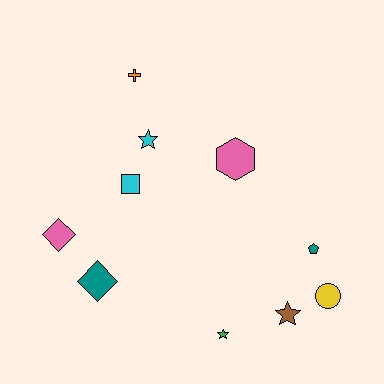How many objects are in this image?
There are 10 objects.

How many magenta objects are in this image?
There are no magenta objects.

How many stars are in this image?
There are 3 stars.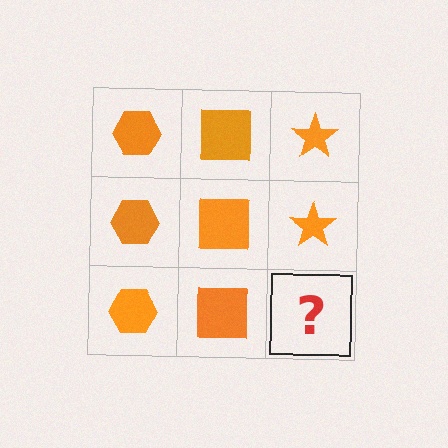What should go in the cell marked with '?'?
The missing cell should contain an orange star.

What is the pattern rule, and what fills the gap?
The rule is that each column has a consistent shape. The gap should be filled with an orange star.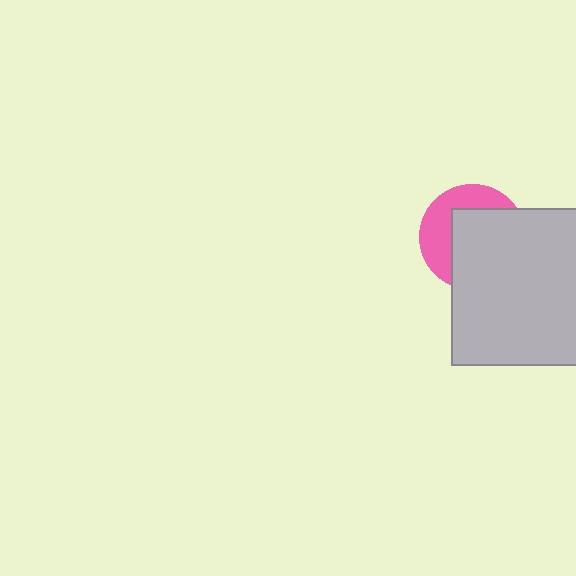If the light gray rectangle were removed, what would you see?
You would see the complete pink circle.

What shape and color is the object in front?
The object in front is a light gray rectangle.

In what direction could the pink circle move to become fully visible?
The pink circle could move toward the upper-left. That would shift it out from behind the light gray rectangle entirely.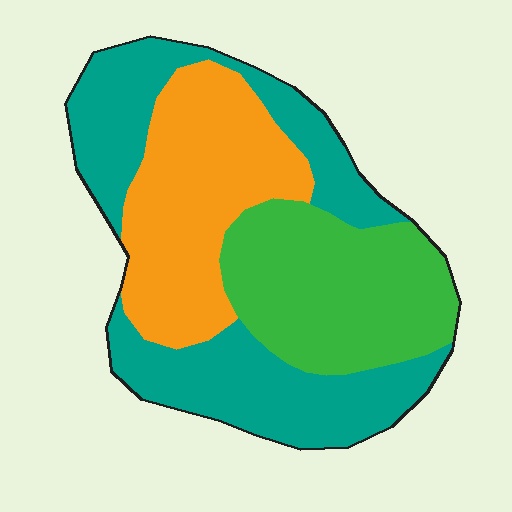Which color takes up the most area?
Teal, at roughly 40%.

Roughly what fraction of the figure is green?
Green covers around 30% of the figure.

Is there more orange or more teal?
Teal.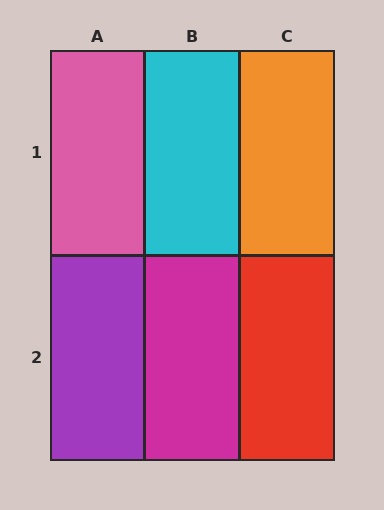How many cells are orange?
1 cell is orange.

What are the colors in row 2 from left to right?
Purple, magenta, red.